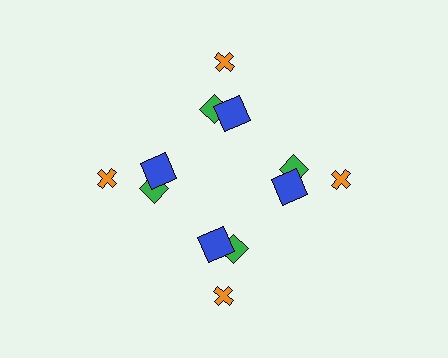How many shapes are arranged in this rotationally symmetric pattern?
There are 12 shapes, arranged in 4 groups of 3.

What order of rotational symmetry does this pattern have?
This pattern has 4-fold rotational symmetry.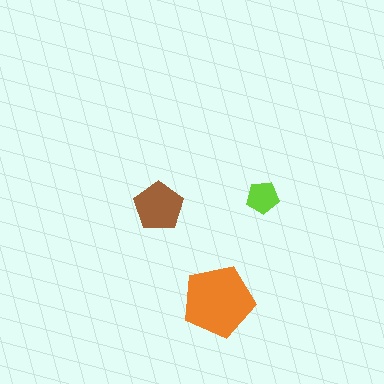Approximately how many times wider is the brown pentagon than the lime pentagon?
About 1.5 times wider.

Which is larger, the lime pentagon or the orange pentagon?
The orange one.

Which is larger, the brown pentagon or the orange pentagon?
The orange one.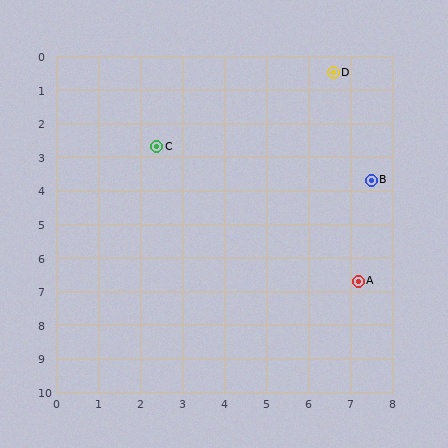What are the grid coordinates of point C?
Point C is at approximately (2.4, 2.7).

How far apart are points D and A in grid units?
Points D and A are about 6.2 grid units apart.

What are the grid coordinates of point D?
Point D is at approximately (6.6, 0.5).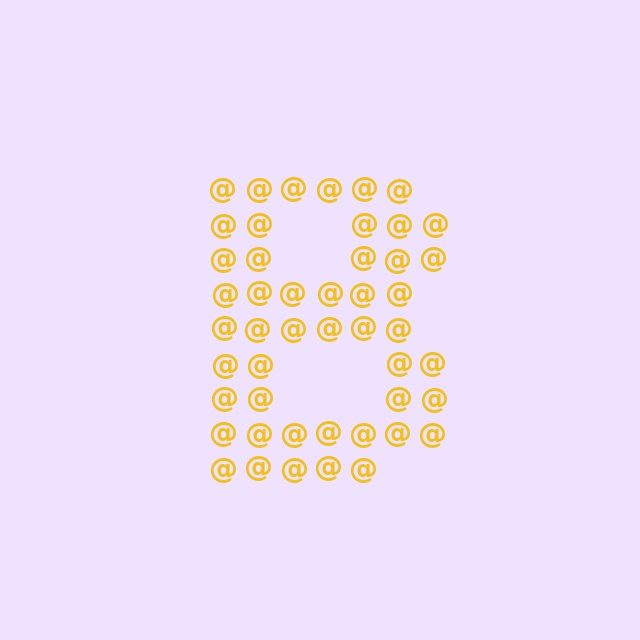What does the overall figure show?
The overall figure shows the letter B.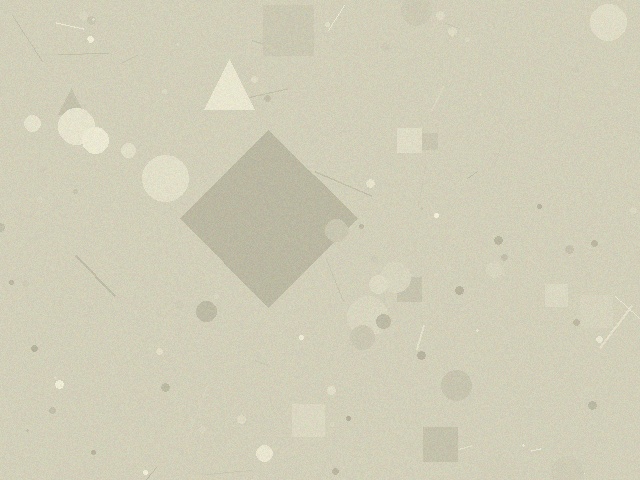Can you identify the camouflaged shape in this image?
The camouflaged shape is a diamond.